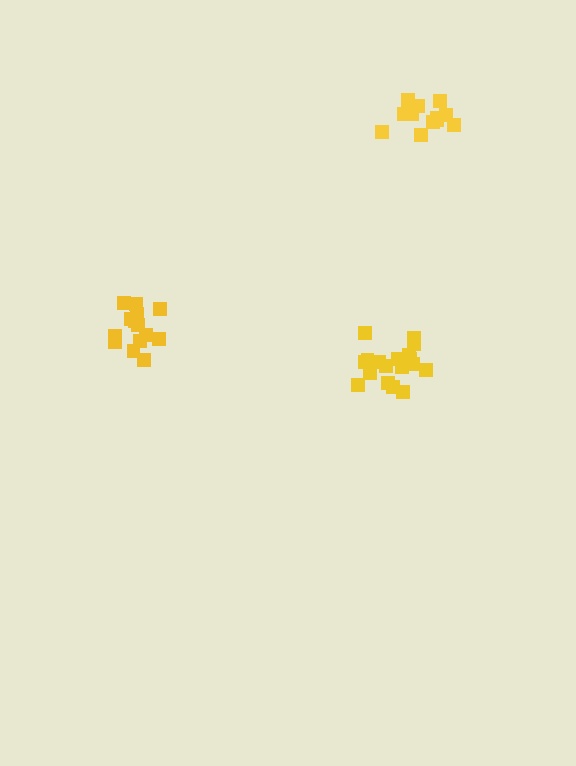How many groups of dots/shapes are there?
There are 3 groups.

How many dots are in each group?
Group 1: 14 dots, Group 2: 18 dots, Group 3: 12 dots (44 total).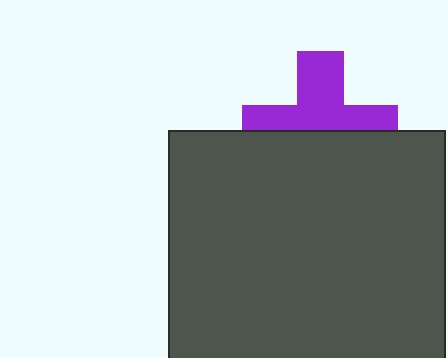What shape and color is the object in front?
The object in front is a dark gray rectangle.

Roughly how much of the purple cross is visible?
About half of it is visible (roughly 50%).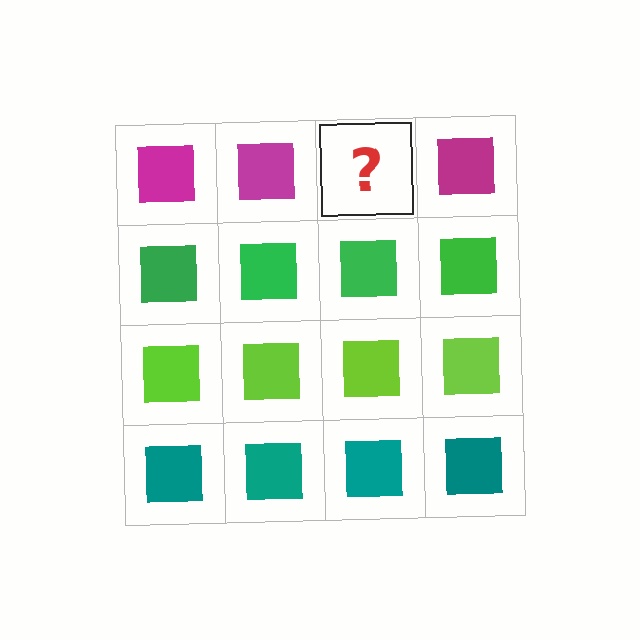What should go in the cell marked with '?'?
The missing cell should contain a magenta square.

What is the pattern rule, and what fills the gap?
The rule is that each row has a consistent color. The gap should be filled with a magenta square.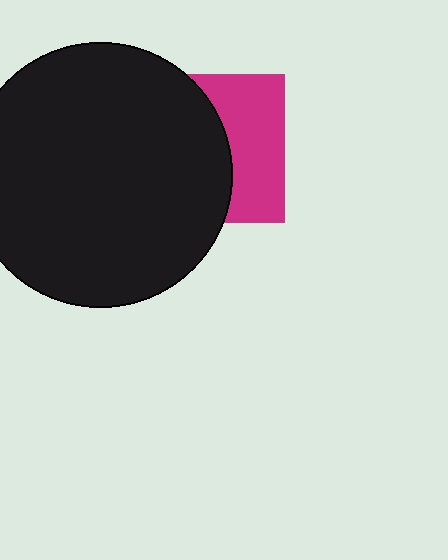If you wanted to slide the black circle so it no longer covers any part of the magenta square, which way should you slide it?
Slide it left — that is the most direct way to separate the two shapes.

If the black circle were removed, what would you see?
You would see the complete magenta square.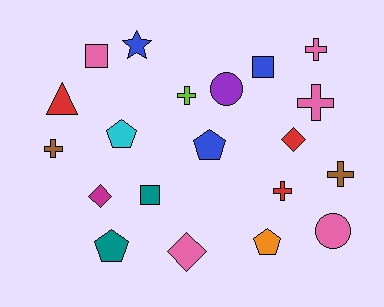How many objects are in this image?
There are 20 objects.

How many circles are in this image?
There are 2 circles.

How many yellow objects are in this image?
There are no yellow objects.